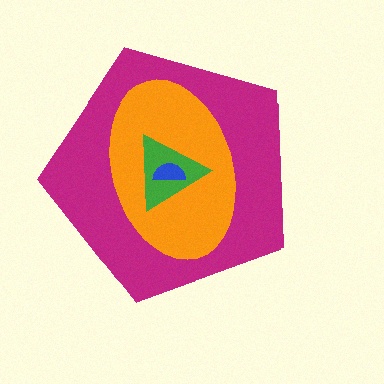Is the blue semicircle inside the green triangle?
Yes.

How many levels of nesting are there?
4.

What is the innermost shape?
The blue semicircle.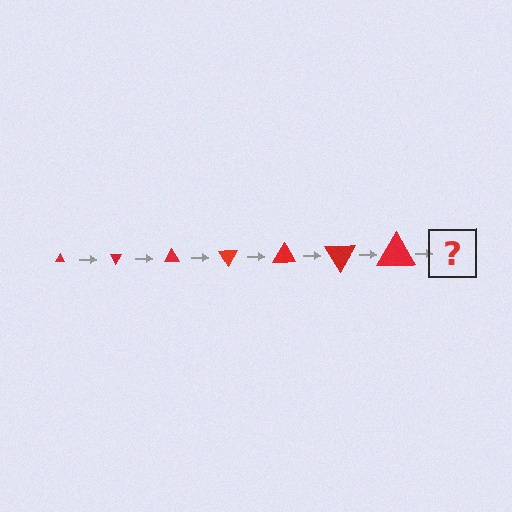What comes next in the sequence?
The next element should be a triangle, larger than the previous one and rotated 420 degrees from the start.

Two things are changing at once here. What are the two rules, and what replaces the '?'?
The two rules are that the triangle grows larger each step and it rotates 60 degrees each step. The '?' should be a triangle, larger than the previous one and rotated 420 degrees from the start.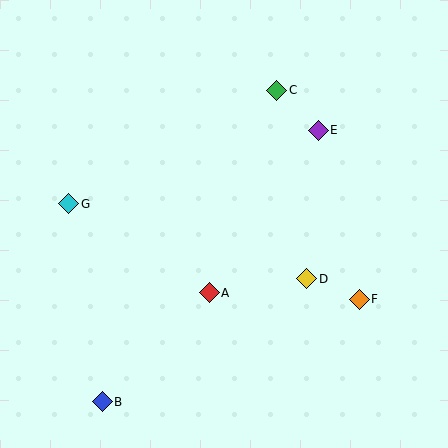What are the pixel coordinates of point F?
Point F is at (359, 299).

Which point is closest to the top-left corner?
Point G is closest to the top-left corner.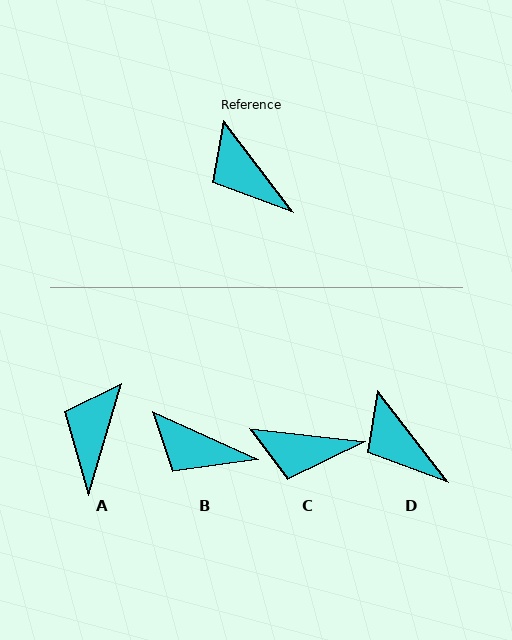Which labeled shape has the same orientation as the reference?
D.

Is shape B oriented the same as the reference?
No, it is off by about 29 degrees.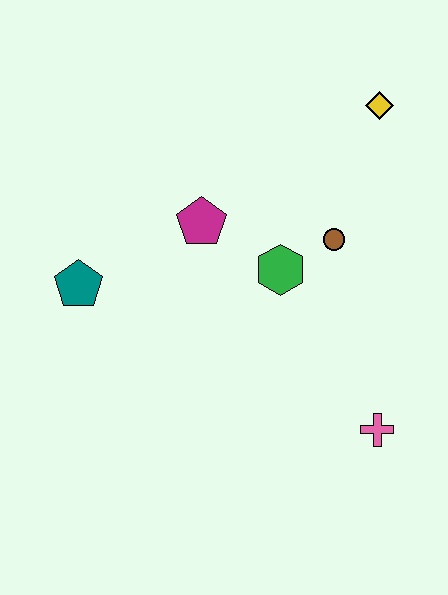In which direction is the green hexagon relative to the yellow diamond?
The green hexagon is below the yellow diamond.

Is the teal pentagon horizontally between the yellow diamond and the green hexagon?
No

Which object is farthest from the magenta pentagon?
The pink cross is farthest from the magenta pentagon.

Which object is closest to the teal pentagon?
The magenta pentagon is closest to the teal pentagon.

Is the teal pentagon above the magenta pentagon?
No